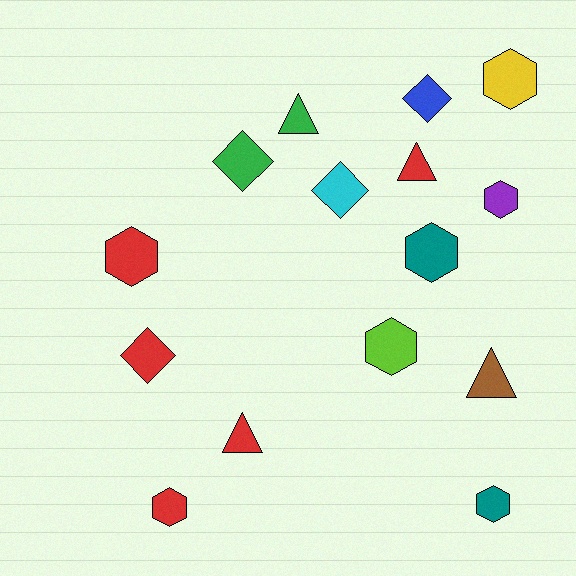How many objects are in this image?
There are 15 objects.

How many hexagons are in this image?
There are 7 hexagons.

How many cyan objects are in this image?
There is 1 cyan object.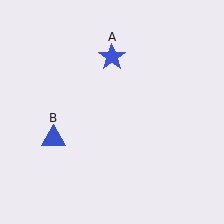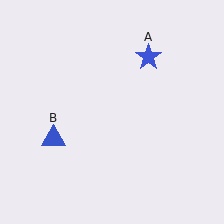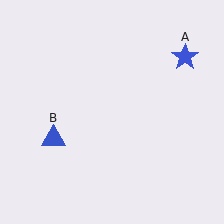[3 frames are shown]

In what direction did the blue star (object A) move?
The blue star (object A) moved right.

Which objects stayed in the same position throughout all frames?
Blue triangle (object B) remained stationary.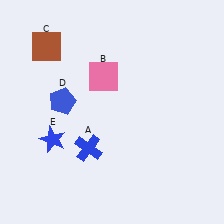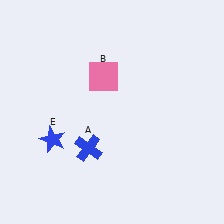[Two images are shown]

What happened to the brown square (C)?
The brown square (C) was removed in Image 2. It was in the top-left area of Image 1.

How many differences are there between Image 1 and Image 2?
There are 2 differences between the two images.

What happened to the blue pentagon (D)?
The blue pentagon (D) was removed in Image 2. It was in the top-left area of Image 1.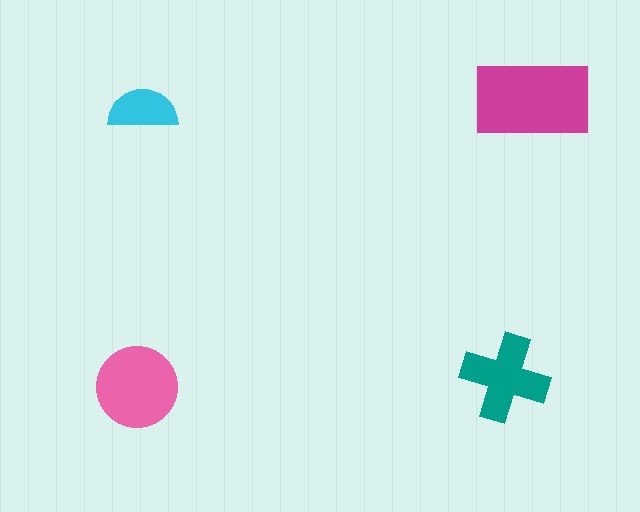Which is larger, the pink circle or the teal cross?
The pink circle.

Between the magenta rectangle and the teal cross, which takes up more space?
The magenta rectangle.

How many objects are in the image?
There are 4 objects in the image.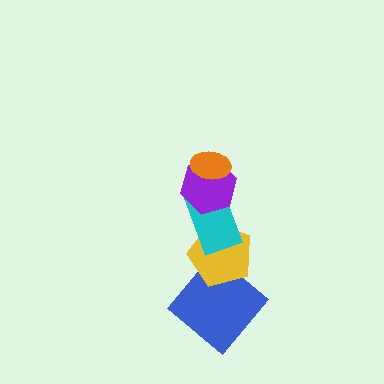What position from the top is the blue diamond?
The blue diamond is 5th from the top.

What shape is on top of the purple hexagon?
The orange ellipse is on top of the purple hexagon.